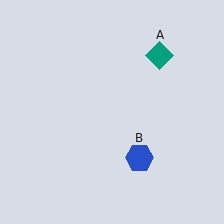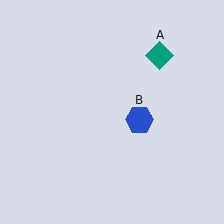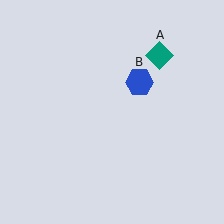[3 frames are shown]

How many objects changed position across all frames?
1 object changed position: blue hexagon (object B).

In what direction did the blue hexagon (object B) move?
The blue hexagon (object B) moved up.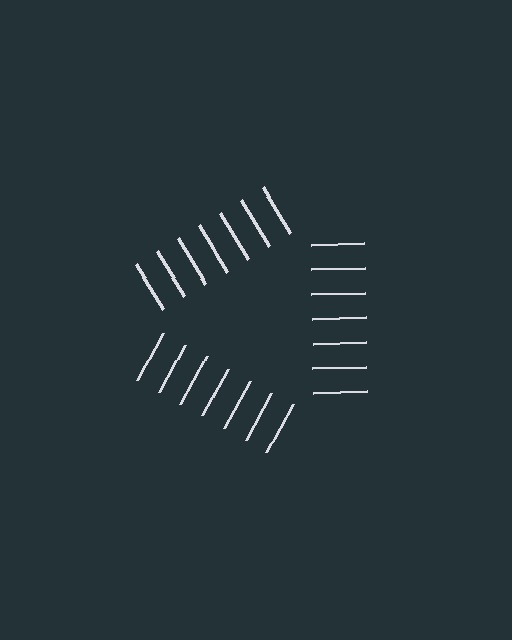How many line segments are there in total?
21 — 7 along each of the 3 edges.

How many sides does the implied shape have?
3 sides — the line-ends trace a triangle.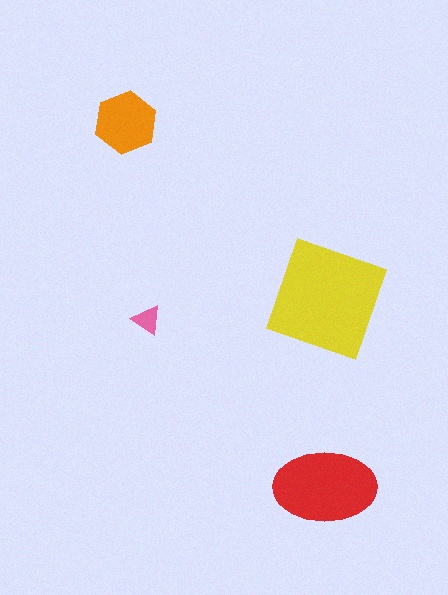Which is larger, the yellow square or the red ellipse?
The yellow square.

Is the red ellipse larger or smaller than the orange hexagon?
Larger.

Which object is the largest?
The yellow square.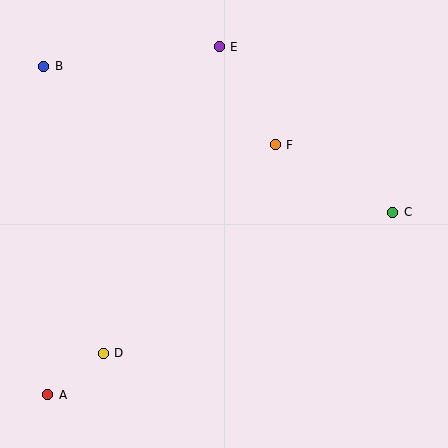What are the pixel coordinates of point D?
Point D is at (103, 353).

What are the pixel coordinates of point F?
Point F is at (275, 145).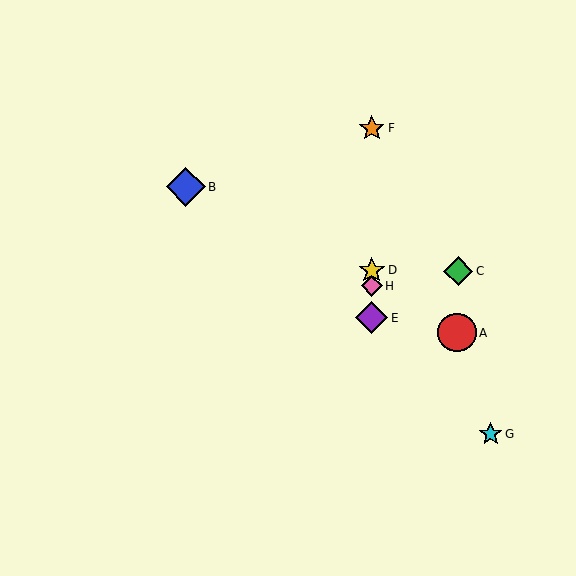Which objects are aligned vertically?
Objects D, E, F, H are aligned vertically.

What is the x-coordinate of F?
Object F is at x≈372.